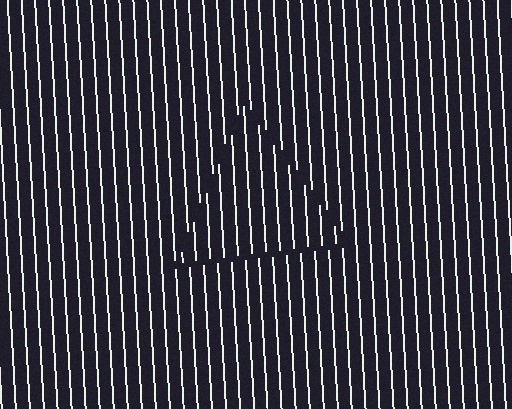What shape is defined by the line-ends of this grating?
An illusory triangle. The interior of the shape contains the same grating, shifted by half a period — the contour is defined by the phase discontinuity where line-ends from the inner and outer gratings abut.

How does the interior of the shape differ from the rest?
The interior of the shape contains the same grating, shifted by half a period — the contour is defined by the phase discontinuity where line-ends from the inner and outer gratings abut.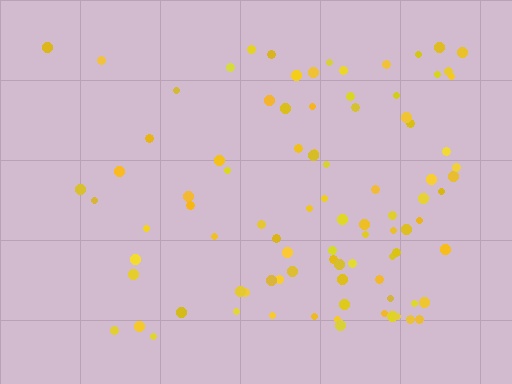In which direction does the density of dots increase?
From left to right, with the right side densest.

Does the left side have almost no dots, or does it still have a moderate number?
Still a moderate number, just noticeably fewer than the right.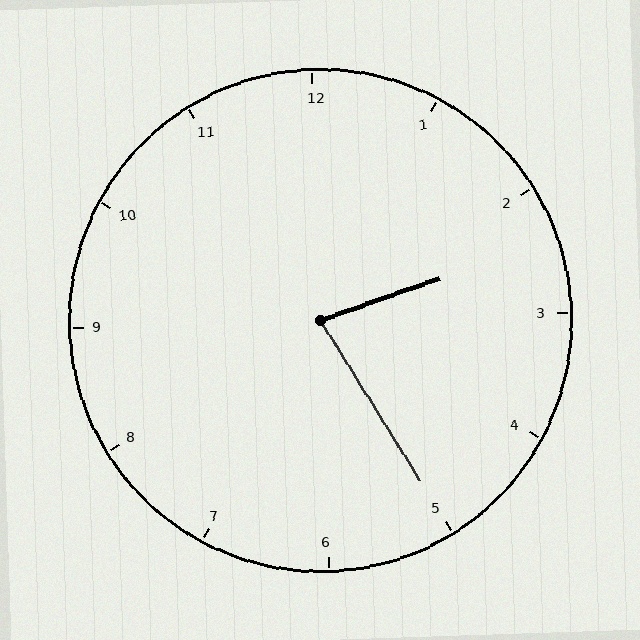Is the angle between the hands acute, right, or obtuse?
It is acute.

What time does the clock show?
2:25.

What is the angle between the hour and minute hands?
Approximately 78 degrees.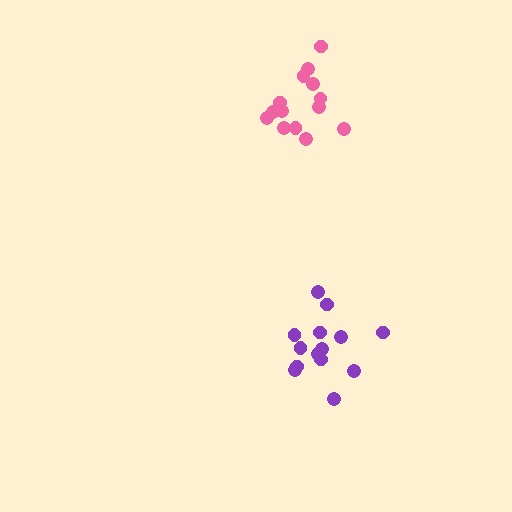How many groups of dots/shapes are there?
There are 2 groups.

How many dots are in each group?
Group 1: 14 dots, Group 2: 14 dots (28 total).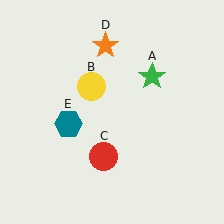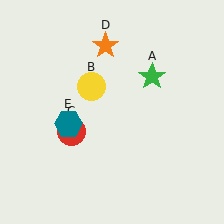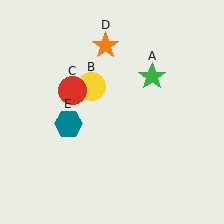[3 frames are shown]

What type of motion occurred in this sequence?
The red circle (object C) rotated clockwise around the center of the scene.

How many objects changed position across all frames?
1 object changed position: red circle (object C).